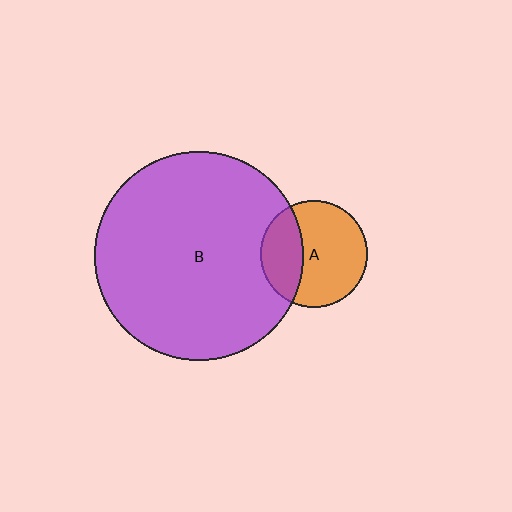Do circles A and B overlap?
Yes.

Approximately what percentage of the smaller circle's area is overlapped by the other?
Approximately 35%.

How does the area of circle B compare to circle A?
Approximately 3.8 times.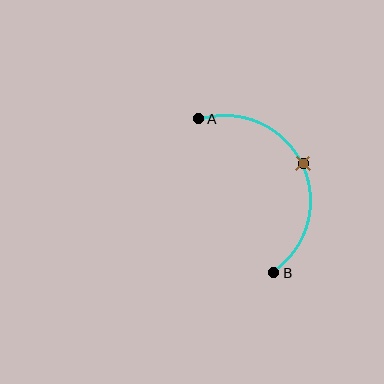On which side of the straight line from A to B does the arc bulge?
The arc bulges to the right of the straight line connecting A and B.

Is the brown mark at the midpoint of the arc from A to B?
Yes. The brown mark lies on the arc at equal arc-length from both A and B — it is the arc midpoint.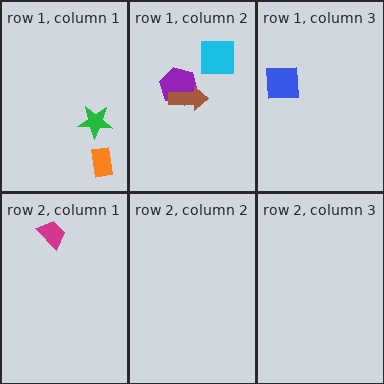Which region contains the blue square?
The row 1, column 3 region.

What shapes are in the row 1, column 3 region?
The blue square.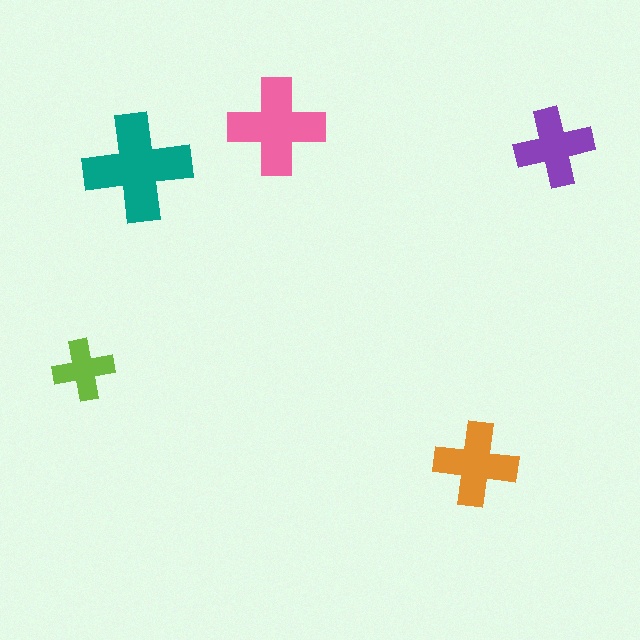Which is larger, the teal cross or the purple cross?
The teal one.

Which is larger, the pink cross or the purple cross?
The pink one.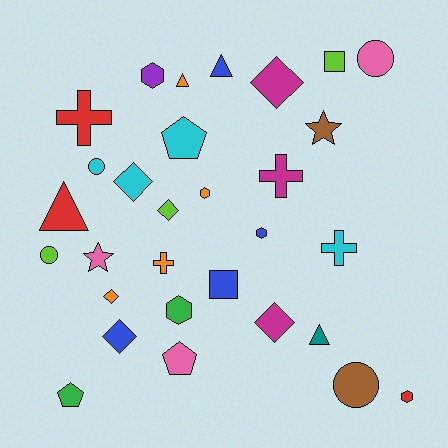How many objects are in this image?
There are 30 objects.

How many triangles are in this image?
There are 4 triangles.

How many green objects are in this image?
There are 2 green objects.